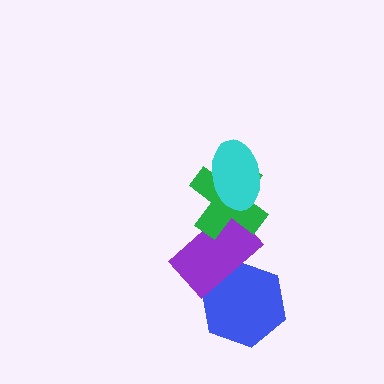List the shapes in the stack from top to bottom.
From top to bottom: the cyan ellipse, the green cross, the purple rectangle, the blue hexagon.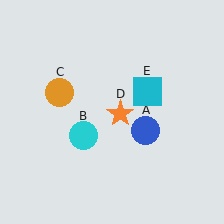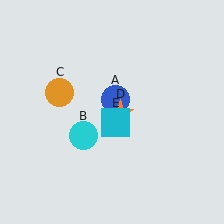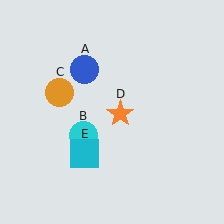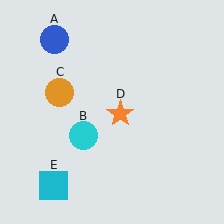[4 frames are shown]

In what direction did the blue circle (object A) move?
The blue circle (object A) moved up and to the left.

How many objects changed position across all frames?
2 objects changed position: blue circle (object A), cyan square (object E).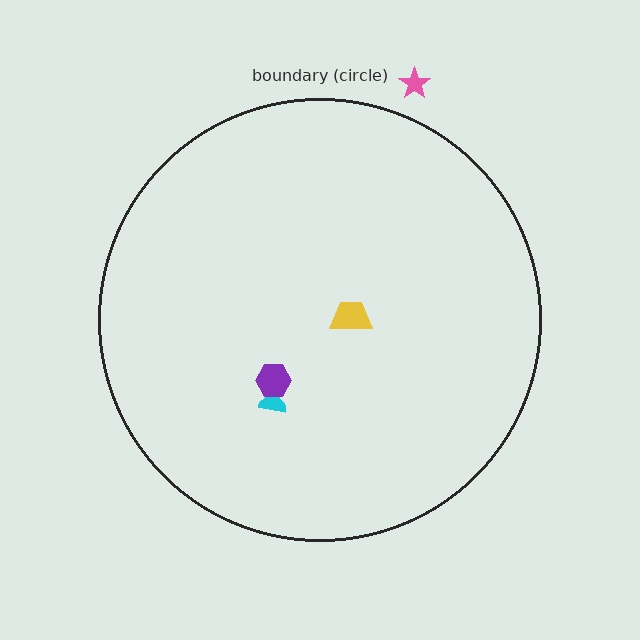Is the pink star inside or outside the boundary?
Outside.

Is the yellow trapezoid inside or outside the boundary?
Inside.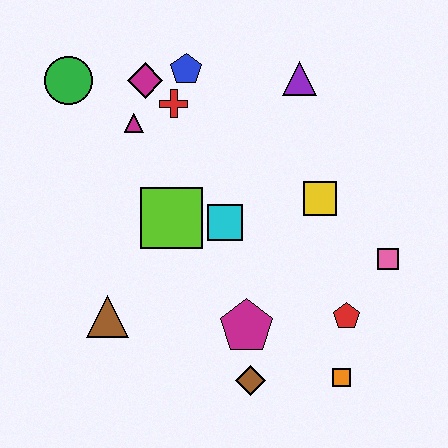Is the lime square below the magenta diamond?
Yes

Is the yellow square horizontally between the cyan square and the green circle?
No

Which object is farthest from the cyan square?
The green circle is farthest from the cyan square.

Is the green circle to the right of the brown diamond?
No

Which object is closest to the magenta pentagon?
The brown diamond is closest to the magenta pentagon.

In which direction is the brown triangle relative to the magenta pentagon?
The brown triangle is to the left of the magenta pentagon.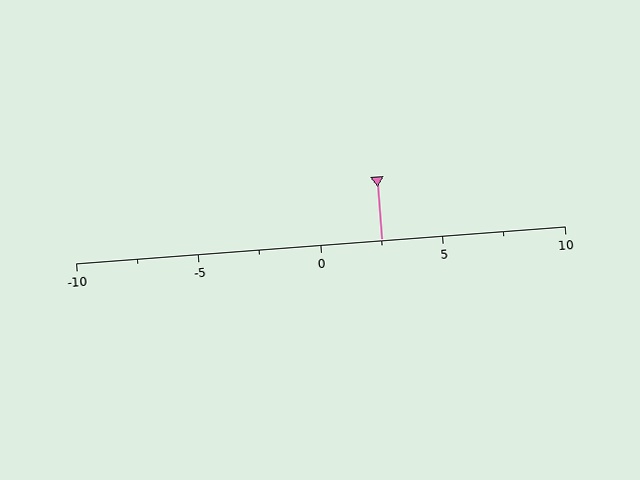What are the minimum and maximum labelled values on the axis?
The axis runs from -10 to 10.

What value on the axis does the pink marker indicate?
The marker indicates approximately 2.5.